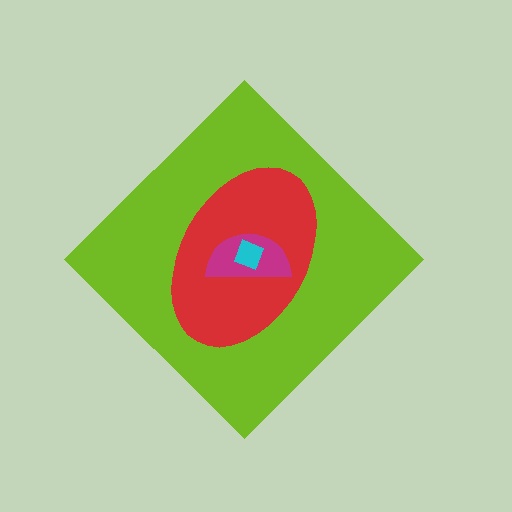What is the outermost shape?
The lime diamond.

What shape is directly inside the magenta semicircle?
The cyan square.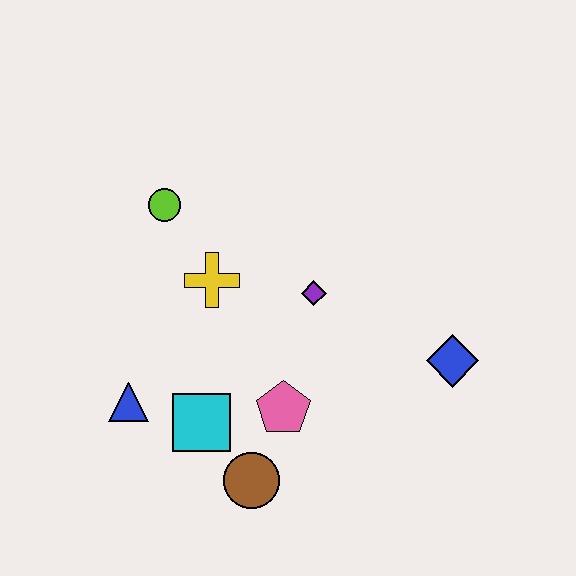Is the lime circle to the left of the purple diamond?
Yes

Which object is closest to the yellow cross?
The lime circle is closest to the yellow cross.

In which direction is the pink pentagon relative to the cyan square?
The pink pentagon is to the right of the cyan square.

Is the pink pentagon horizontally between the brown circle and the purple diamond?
Yes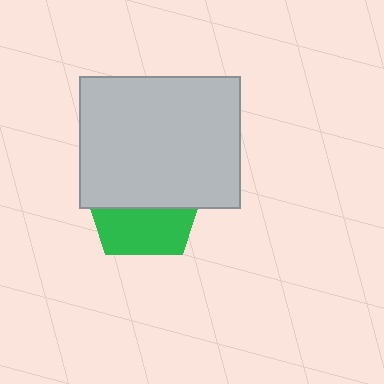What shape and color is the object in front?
The object in front is a light gray rectangle.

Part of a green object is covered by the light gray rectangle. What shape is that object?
It is a pentagon.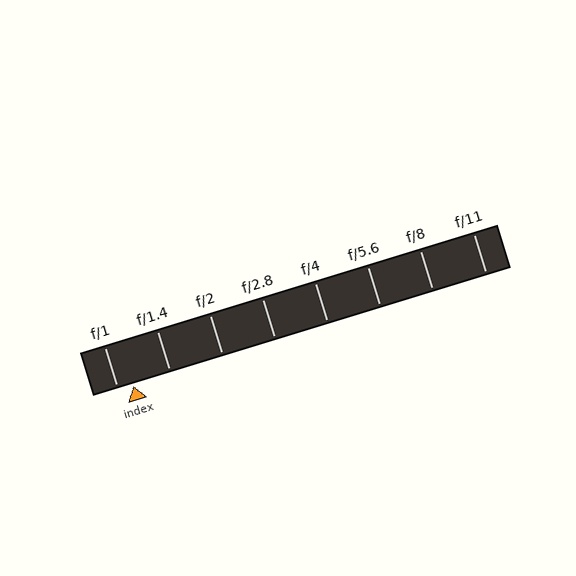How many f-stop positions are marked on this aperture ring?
There are 8 f-stop positions marked.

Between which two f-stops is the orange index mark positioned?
The index mark is between f/1 and f/1.4.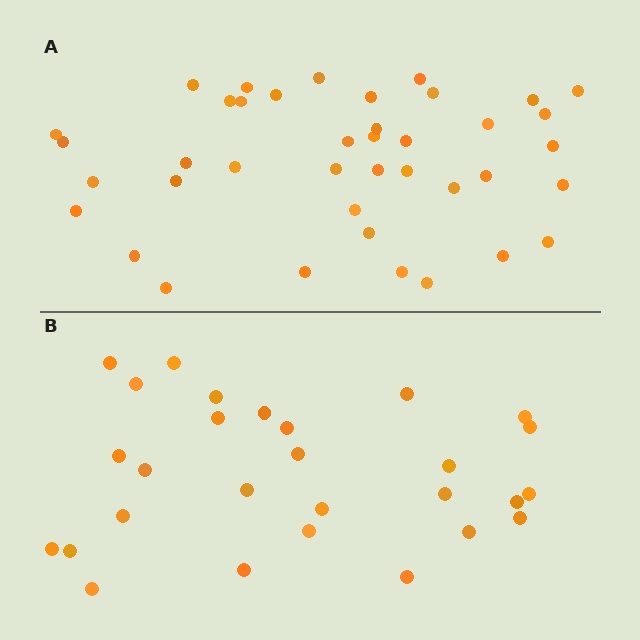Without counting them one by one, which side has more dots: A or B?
Region A (the top region) has more dots.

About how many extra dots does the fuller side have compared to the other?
Region A has roughly 12 or so more dots than region B.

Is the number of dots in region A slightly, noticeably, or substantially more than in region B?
Region A has noticeably more, but not dramatically so. The ratio is roughly 1.4 to 1.